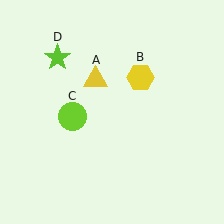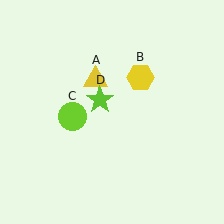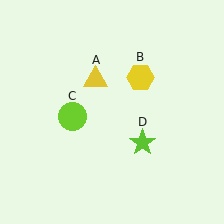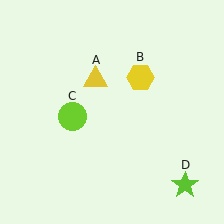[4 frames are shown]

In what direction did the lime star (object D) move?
The lime star (object D) moved down and to the right.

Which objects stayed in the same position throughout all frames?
Yellow triangle (object A) and yellow hexagon (object B) and lime circle (object C) remained stationary.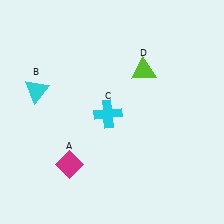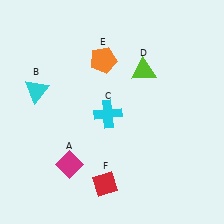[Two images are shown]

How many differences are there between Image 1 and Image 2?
There are 2 differences between the two images.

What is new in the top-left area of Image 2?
An orange pentagon (E) was added in the top-left area of Image 2.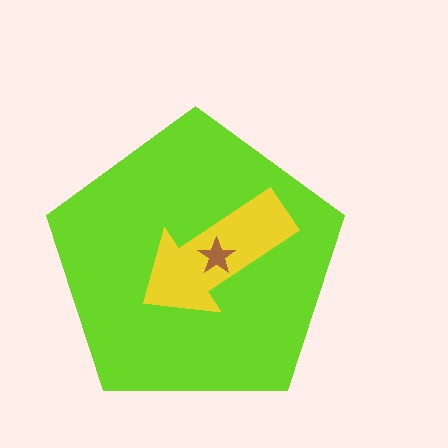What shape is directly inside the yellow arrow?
The brown star.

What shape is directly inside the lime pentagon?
The yellow arrow.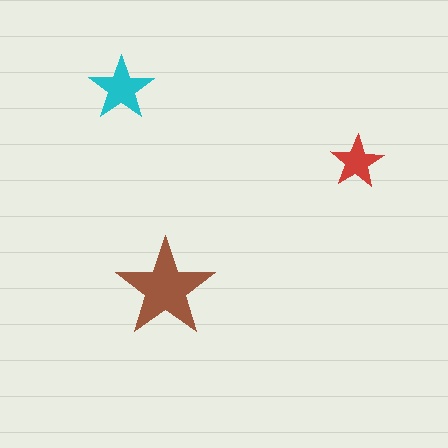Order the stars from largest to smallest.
the brown one, the cyan one, the red one.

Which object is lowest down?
The brown star is bottommost.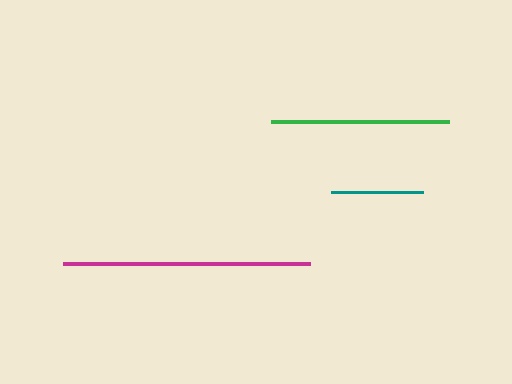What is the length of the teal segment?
The teal segment is approximately 92 pixels long.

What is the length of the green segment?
The green segment is approximately 177 pixels long.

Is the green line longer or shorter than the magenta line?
The magenta line is longer than the green line.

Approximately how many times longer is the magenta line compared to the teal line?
The magenta line is approximately 2.7 times the length of the teal line.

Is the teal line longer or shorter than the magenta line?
The magenta line is longer than the teal line.